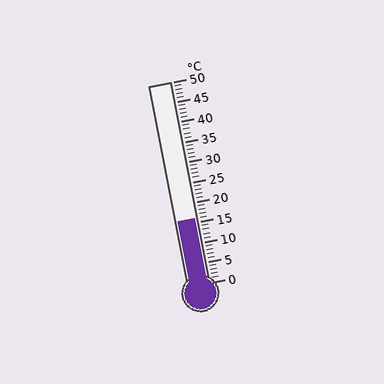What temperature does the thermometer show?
The thermometer shows approximately 16°C.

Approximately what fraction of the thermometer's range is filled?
The thermometer is filled to approximately 30% of its range.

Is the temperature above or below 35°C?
The temperature is below 35°C.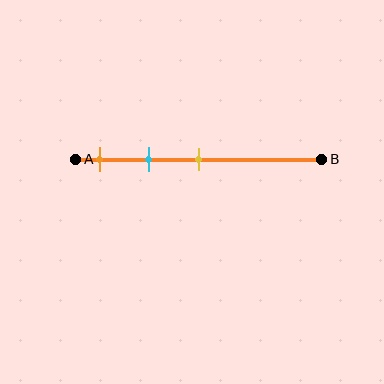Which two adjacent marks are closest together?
The orange and cyan marks are the closest adjacent pair.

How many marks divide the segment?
There are 3 marks dividing the segment.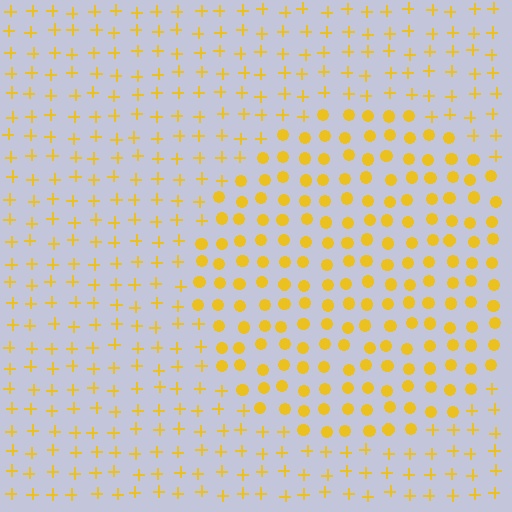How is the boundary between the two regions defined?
The boundary is defined by a change in element shape: circles inside vs. plus signs outside. All elements share the same color and spacing.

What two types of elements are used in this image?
The image uses circles inside the circle region and plus signs outside it.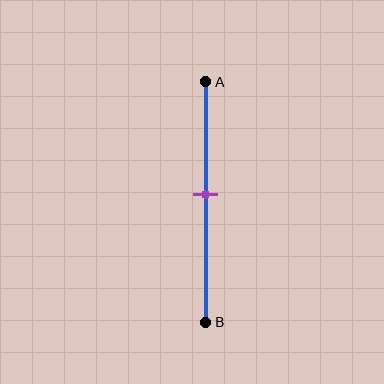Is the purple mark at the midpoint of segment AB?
No, the mark is at about 45% from A, not at the 50% midpoint.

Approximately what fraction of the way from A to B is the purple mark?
The purple mark is approximately 45% of the way from A to B.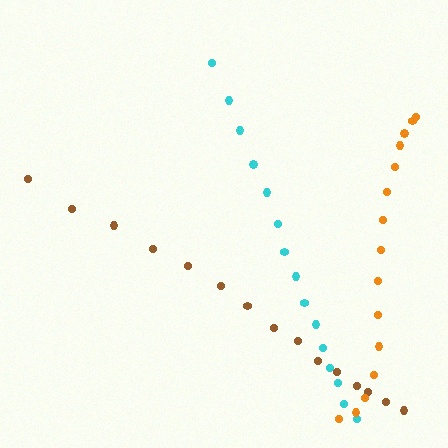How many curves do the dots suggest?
There are 3 distinct paths.